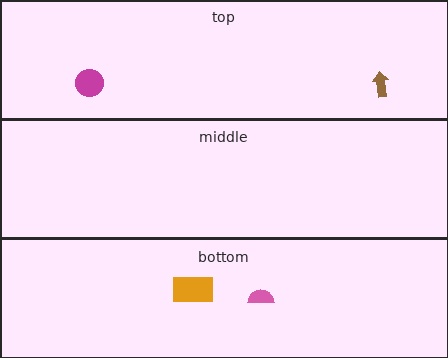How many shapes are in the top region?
2.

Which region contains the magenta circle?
The top region.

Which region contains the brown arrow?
The top region.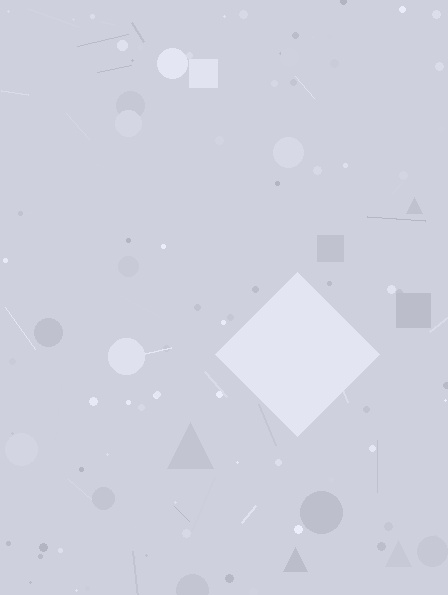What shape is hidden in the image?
A diamond is hidden in the image.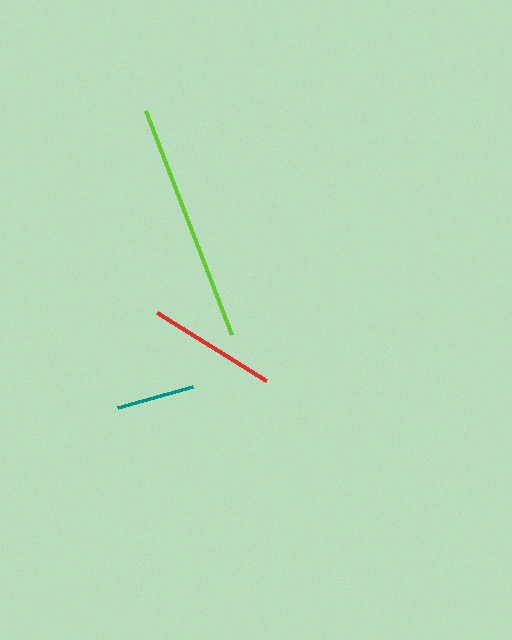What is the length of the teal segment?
The teal segment is approximately 78 pixels long.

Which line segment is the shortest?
The teal line is the shortest at approximately 78 pixels.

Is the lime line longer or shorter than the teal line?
The lime line is longer than the teal line.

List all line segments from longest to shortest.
From longest to shortest: lime, red, teal.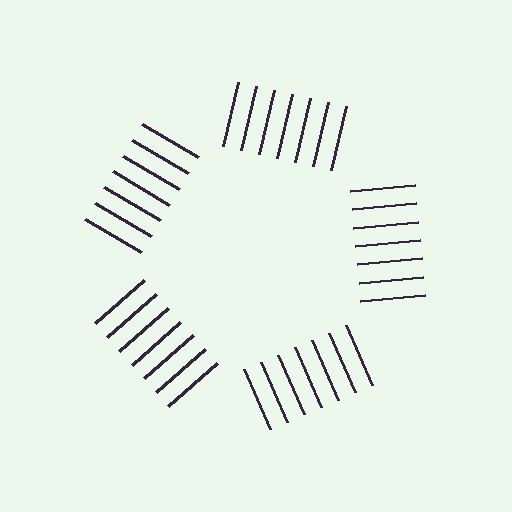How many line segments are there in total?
35 — 7 along each of the 5 edges.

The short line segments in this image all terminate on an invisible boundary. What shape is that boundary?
An illusory pentagon — the line segments terminate on its edges but no continuous stroke is drawn.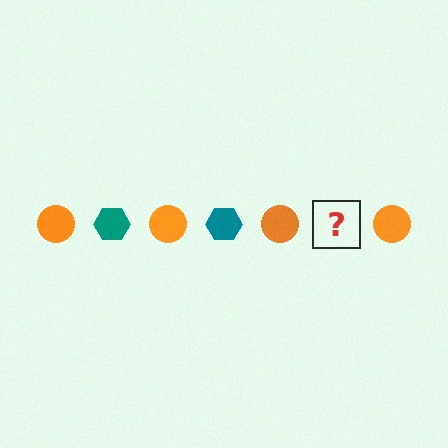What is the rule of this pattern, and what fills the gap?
The rule is that the pattern alternates between orange circle and teal hexagon. The gap should be filled with a teal hexagon.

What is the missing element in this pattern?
The missing element is a teal hexagon.